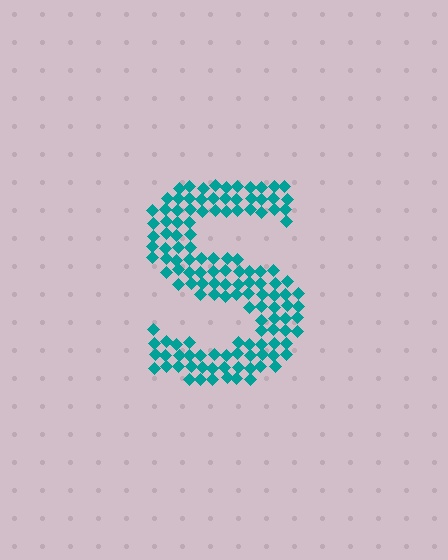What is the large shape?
The large shape is the letter S.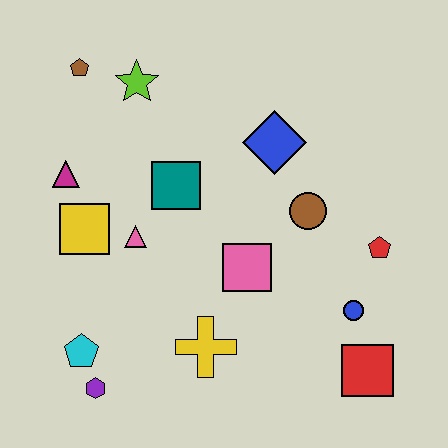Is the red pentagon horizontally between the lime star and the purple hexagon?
No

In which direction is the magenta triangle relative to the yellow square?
The magenta triangle is above the yellow square.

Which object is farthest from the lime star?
The red square is farthest from the lime star.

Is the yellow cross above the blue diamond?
No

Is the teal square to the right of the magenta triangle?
Yes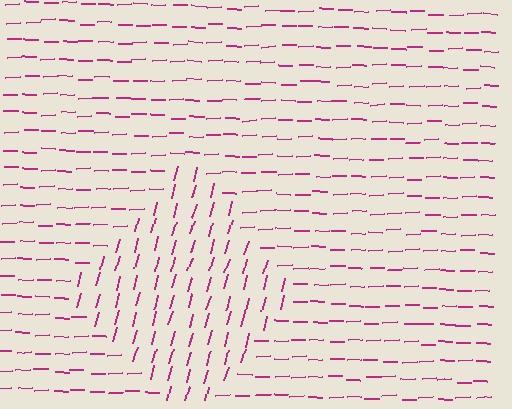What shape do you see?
I see a diamond.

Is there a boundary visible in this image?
Yes, there is a texture boundary formed by a change in line orientation.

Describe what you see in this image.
The image is filled with small magenta line segments. A diamond region in the image has lines oriented differently from the surrounding lines, creating a visible texture boundary.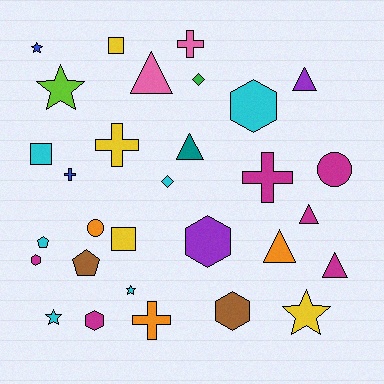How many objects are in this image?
There are 30 objects.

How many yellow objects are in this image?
There are 4 yellow objects.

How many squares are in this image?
There are 3 squares.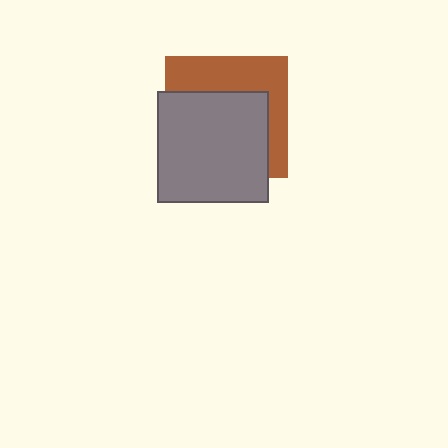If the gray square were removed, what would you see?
You would see the complete brown square.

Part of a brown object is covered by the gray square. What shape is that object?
It is a square.